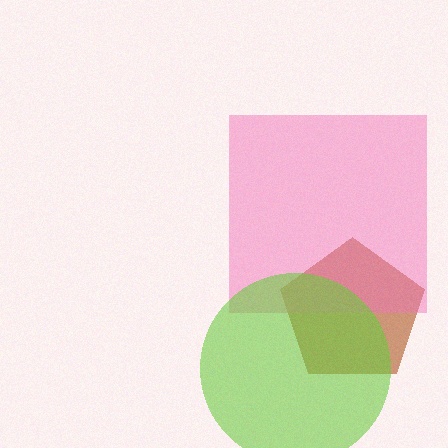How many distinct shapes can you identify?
There are 3 distinct shapes: a brown pentagon, a pink square, a lime circle.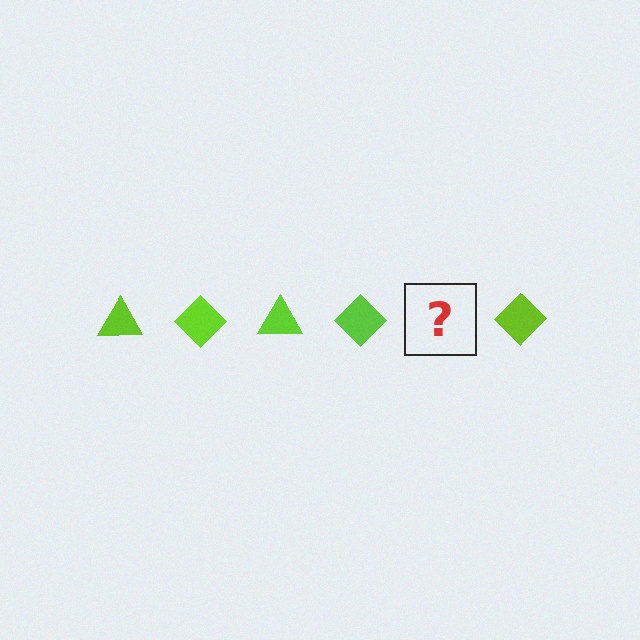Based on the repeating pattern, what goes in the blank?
The blank should be a lime triangle.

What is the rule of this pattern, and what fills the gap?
The rule is that the pattern cycles through triangle, diamond shapes in lime. The gap should be filled with a lime triangle.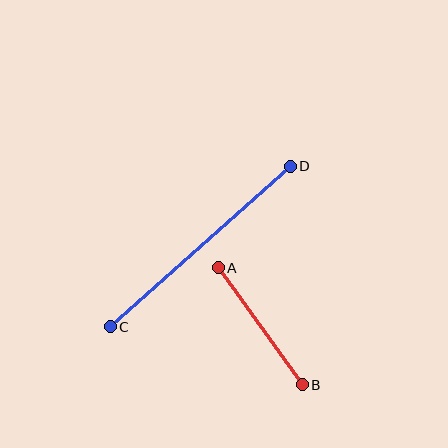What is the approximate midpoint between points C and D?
The midpoint is at approximately (200, 246) pixels.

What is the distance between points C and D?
The distance is approximately 241 pixels.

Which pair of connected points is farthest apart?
Points C and D are farthest apart.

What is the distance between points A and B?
The distance is approximately 144 pixels.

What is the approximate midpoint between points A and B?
The midpoint is at approximately (260, 326) pixels.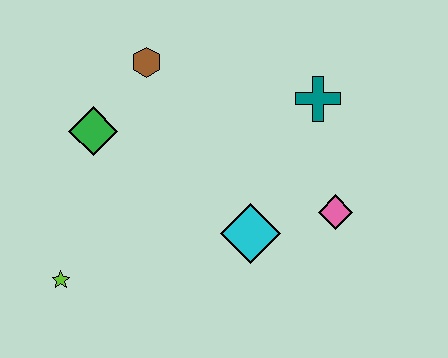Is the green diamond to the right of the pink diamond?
No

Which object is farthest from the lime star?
The teal cross is farthest from the lime star.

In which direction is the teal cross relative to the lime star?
The teal cross is to the right of the lime star.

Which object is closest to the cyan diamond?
The pink diamond is closest to the cyan diamond.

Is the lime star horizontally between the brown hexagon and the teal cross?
No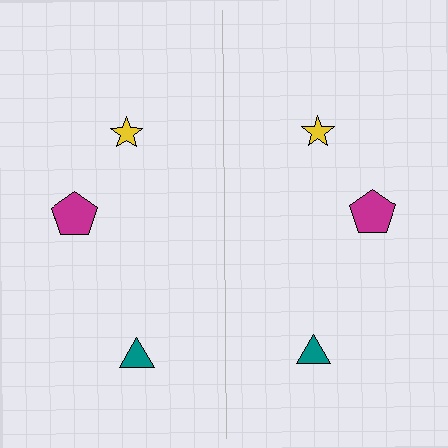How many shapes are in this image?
There are 6 shapes in this image.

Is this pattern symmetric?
Yes, this pattern has bilateral (reflection) symmetry.